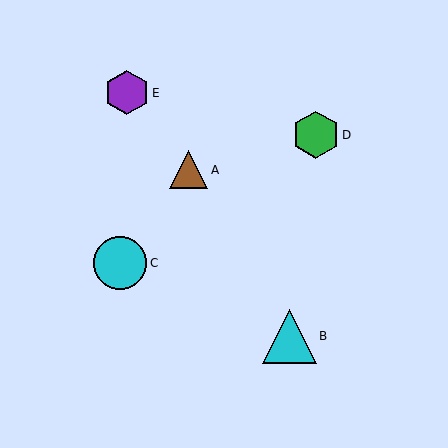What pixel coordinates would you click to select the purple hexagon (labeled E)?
Click at (127, 93) to select the purple hexagon E.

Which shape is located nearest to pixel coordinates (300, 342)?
The cyan triangle (labeled B) at (289, 336) is nearest to that location.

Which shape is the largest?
The cyan triangle (labeled B) is the largest.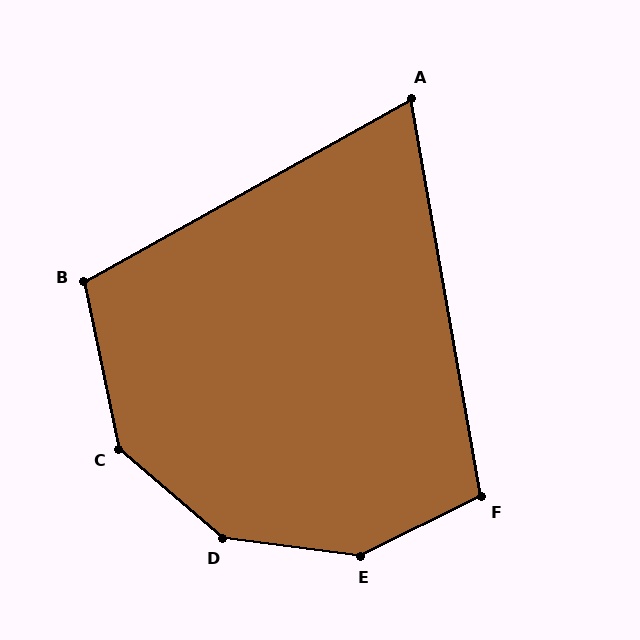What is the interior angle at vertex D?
Approximately 146 degrees (obtuse).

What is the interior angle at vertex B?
Approximately 107 degrees (obtuse).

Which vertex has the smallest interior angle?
A, at approximately 71 degrees.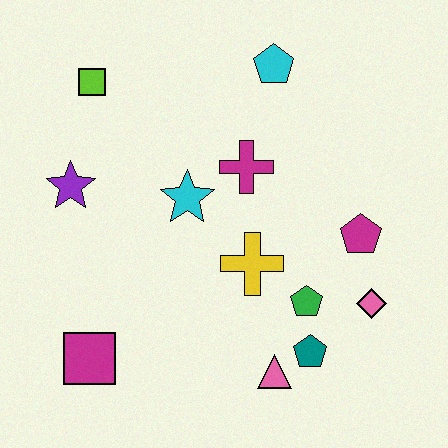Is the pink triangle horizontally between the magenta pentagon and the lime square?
Yes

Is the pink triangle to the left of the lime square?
No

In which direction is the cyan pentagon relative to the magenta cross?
The cyan pentagon is above the magenta cross.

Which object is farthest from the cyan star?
The pink diamond is farthest from the cyan star.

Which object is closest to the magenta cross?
The cyan star is closest to the magenta cross.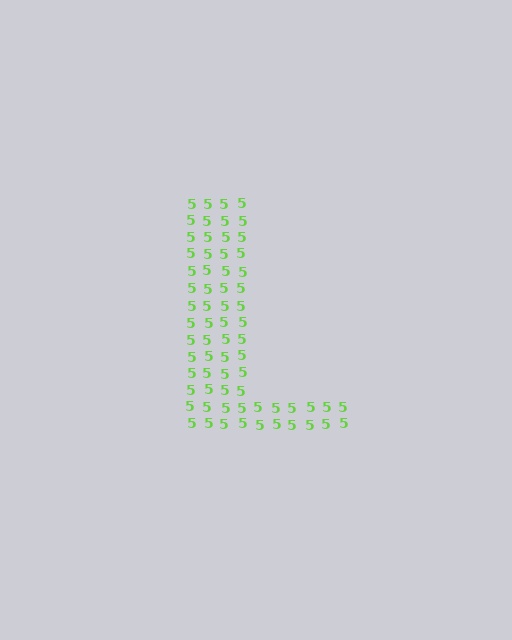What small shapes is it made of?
It is made of small digit 5's.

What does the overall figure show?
The overall figure shows the letter L.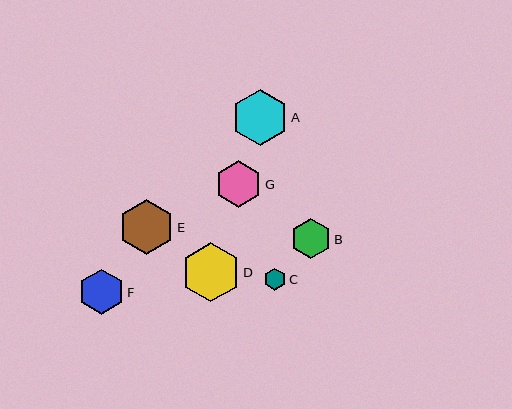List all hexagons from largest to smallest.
From largest to smallest: D, A, E, G, F, B, C.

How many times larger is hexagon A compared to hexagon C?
Hexagon A is approximately 2.6 times the size of hexagon C.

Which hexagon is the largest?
Hexagon D is the largest with a size of approximately 59 pixels.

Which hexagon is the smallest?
Hexagon C is the smallest with a size of approximately 21 pixels.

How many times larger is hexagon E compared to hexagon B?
Hexagon E is approximately 1.4 times the size of hexagon B.